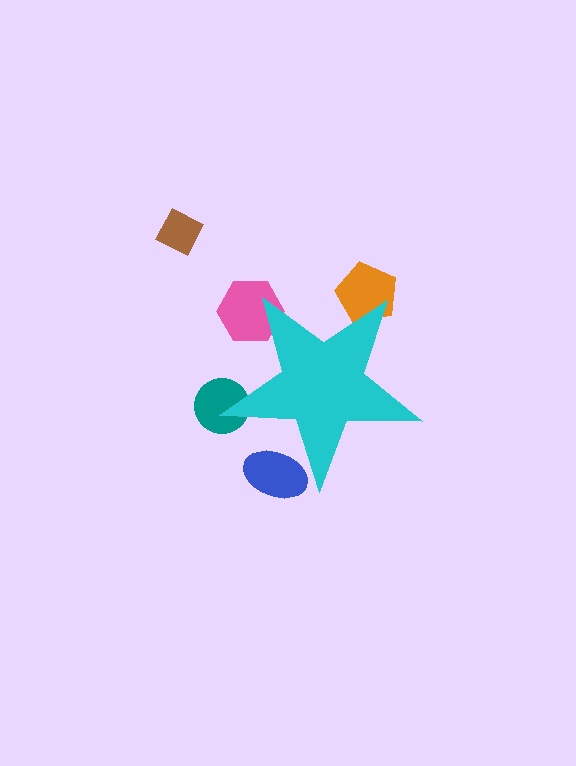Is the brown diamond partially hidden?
No, the brown diamond is fully visible.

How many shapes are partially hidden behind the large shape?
4 shapes are partially hidden.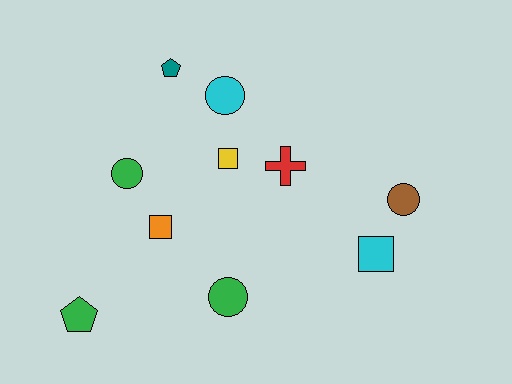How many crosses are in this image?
There is 1 cross.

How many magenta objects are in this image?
There are no magenta objects.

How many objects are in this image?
There are 10 objects.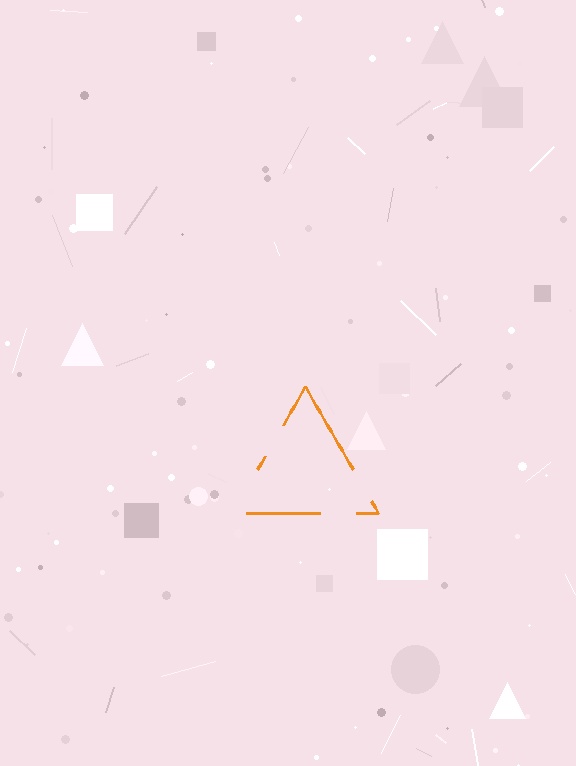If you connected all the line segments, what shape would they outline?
They would outline a triangle.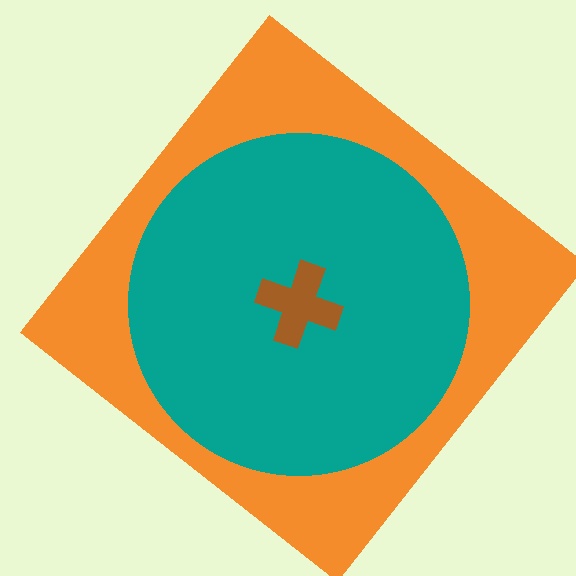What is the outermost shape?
The orange diamond.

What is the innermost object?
The brown cross.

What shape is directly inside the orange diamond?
The teal circle.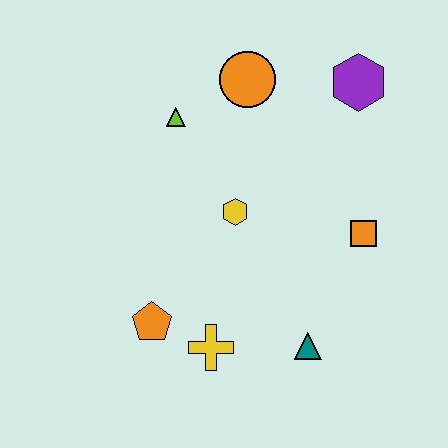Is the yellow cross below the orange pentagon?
Yes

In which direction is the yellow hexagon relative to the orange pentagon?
The yellow hexagon is above the orange pentagon.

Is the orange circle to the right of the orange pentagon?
Yes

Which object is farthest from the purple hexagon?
The orange pentagon is farthest from the purple hexagon.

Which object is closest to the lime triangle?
The orange circle is closest to the lime triangle.